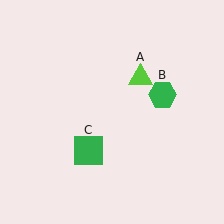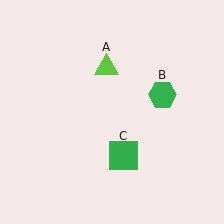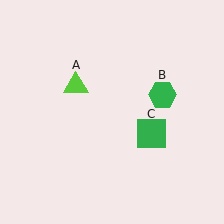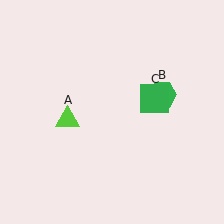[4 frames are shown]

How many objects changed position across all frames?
2 objects changed position: lime triangle (object A), green square (object C).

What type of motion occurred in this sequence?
The lime triangle (object A), green square (object C) rotated counterclockwise around the center of the scene.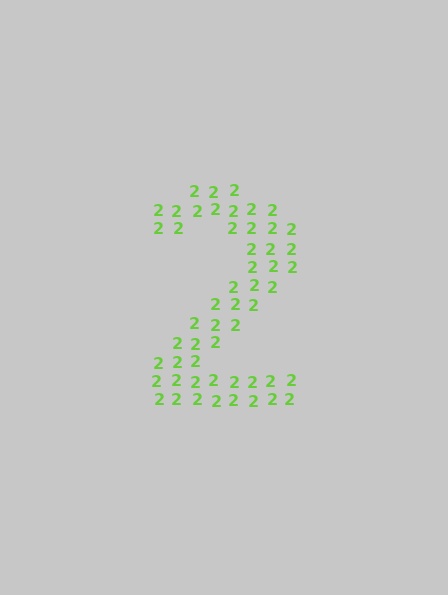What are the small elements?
The small elements are digit 2's.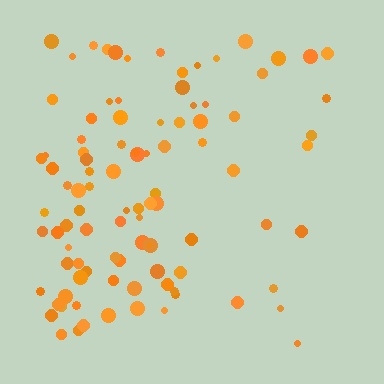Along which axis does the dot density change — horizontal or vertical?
Horizontal.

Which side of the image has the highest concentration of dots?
The left.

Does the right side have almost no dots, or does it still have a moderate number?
Still a moderate number, just noticeably fewer than the left.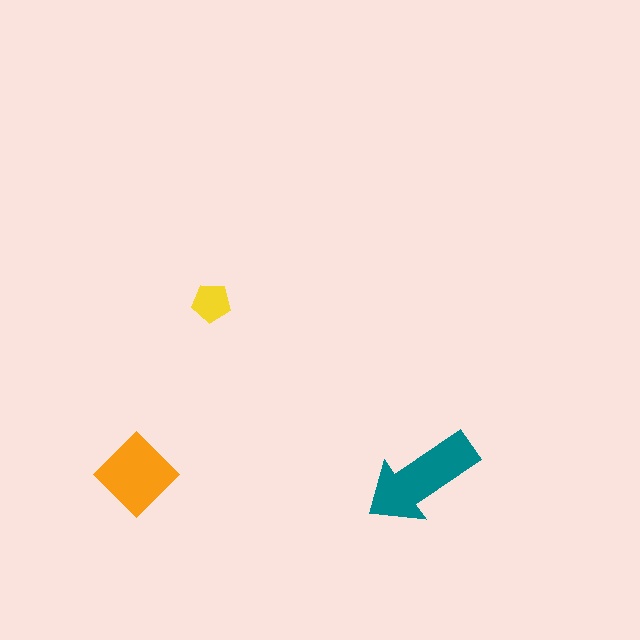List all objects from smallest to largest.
The yellow pentagon, the orange diamond, the teal arrow.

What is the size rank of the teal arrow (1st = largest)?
1st.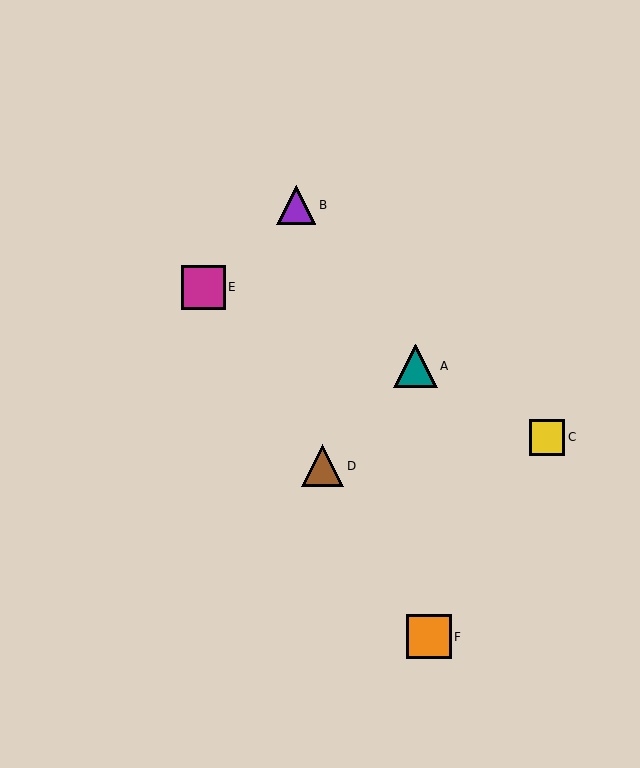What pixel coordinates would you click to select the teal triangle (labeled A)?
Click at (416, 366) to select the teal triangle A.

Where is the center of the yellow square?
The center of the yellow square is at (547, 437).